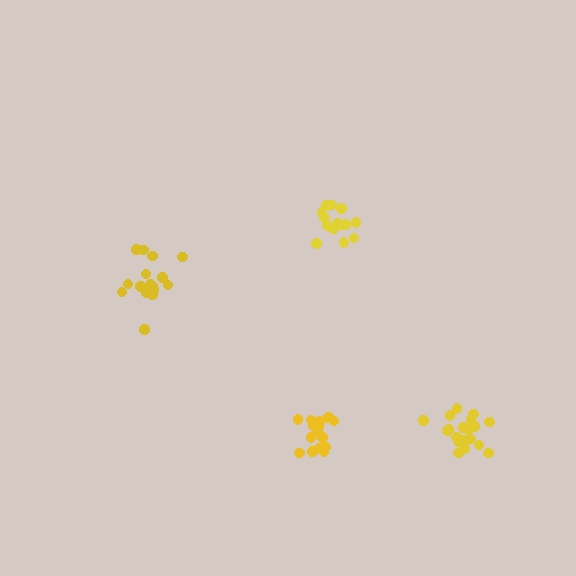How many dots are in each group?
Group 1: 17 dots, Group 2: 15 dots, Group 3: 14 dots, Group 4: 19 dots (65 total).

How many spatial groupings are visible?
There are 4 spatial groupings.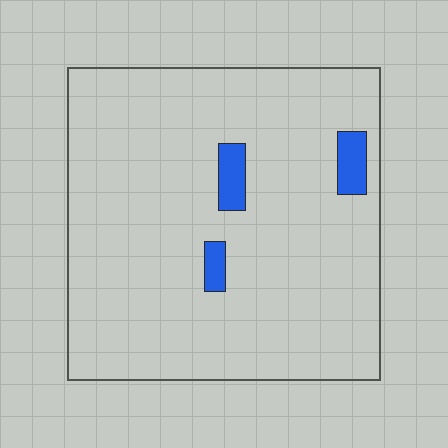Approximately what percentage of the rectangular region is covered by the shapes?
Approximately 5%.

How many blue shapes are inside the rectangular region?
3.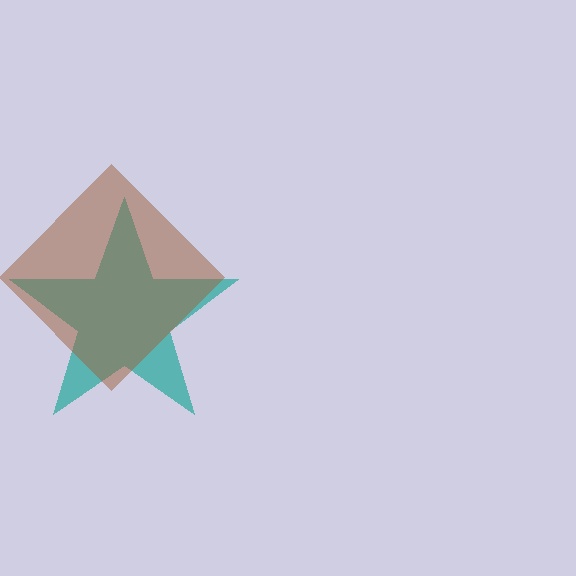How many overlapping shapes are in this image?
There are 2 overlapping shapes in the image.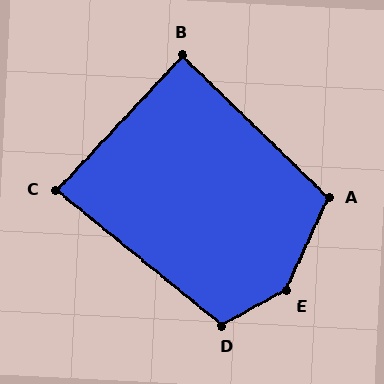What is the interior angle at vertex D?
Approximately 113 degrees (obtuse).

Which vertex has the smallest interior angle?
C, at approximately 86 degrees.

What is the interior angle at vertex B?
Approximately 89 degrees (approximately right).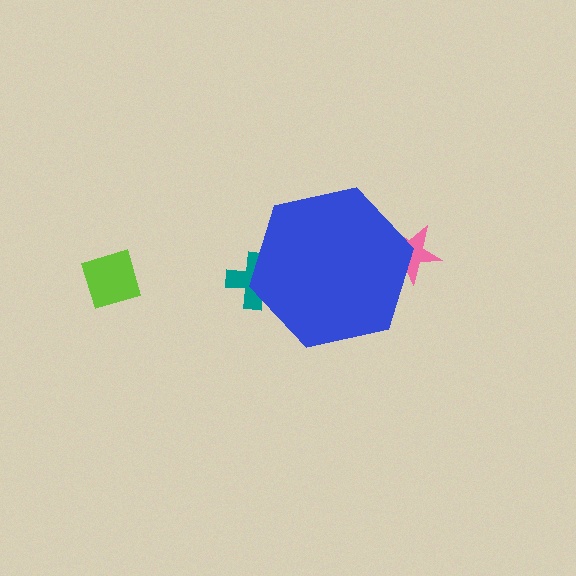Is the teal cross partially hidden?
Yes, the teal cross is partially hidden behind the blue hexagon.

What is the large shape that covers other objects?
A blue hexagon.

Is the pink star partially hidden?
Yes, the pink star is partially hidden behind the blue hexagon.